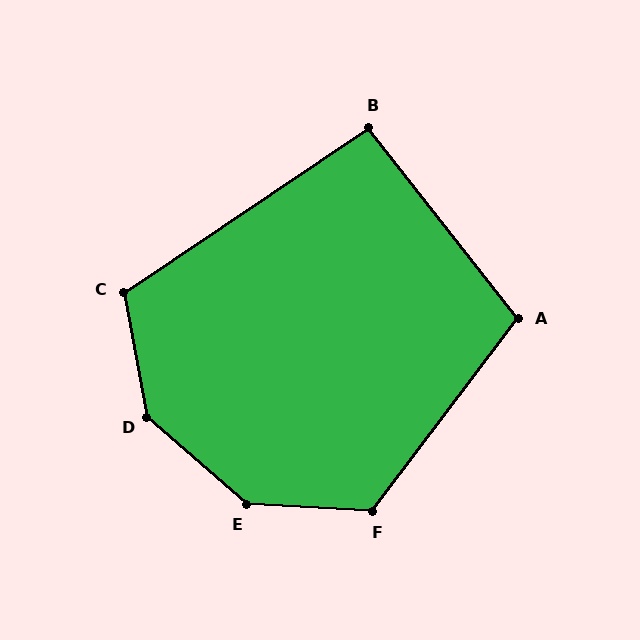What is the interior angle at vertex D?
Approximately 142 degrees (obtuse).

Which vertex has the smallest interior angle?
B, at approximately 94 degrees.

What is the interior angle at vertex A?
Approximately 105 degrees (obtuse).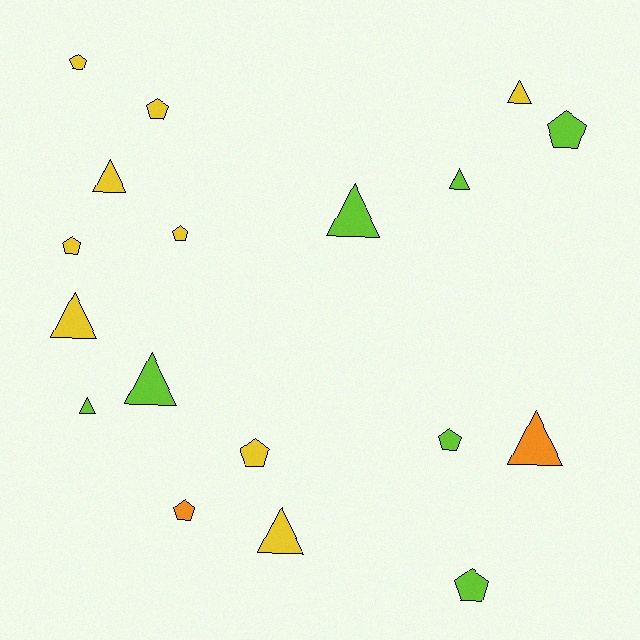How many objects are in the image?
There are 18 objects.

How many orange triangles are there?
There is 1 orange triangle.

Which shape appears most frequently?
Triangle, with 9 objects.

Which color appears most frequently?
Yellow, with 9 objects.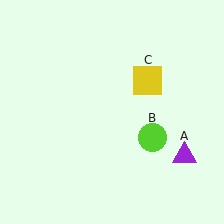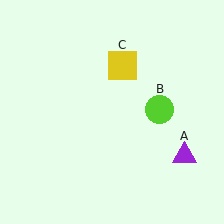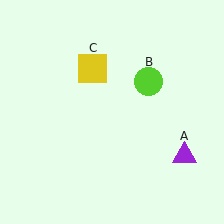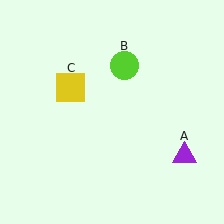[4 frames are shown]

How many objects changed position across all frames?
2 objects changed position: lime circle (object B), yellow square (object C).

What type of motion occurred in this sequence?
The lime circle (object B), yellow square (object C) rotated counterclockwise around the center of the scene.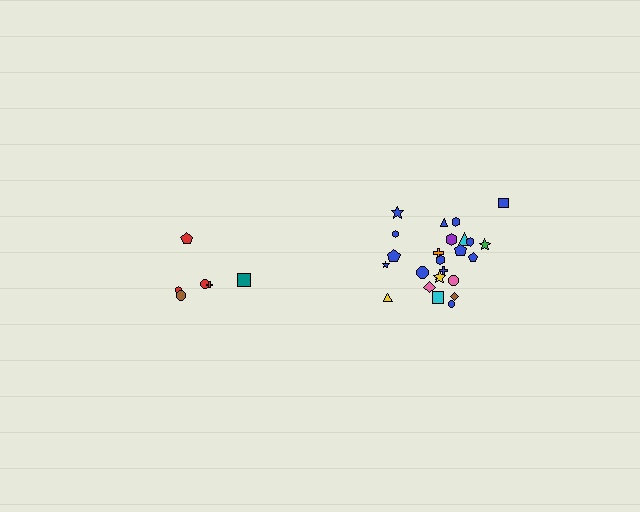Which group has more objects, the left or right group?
The right group.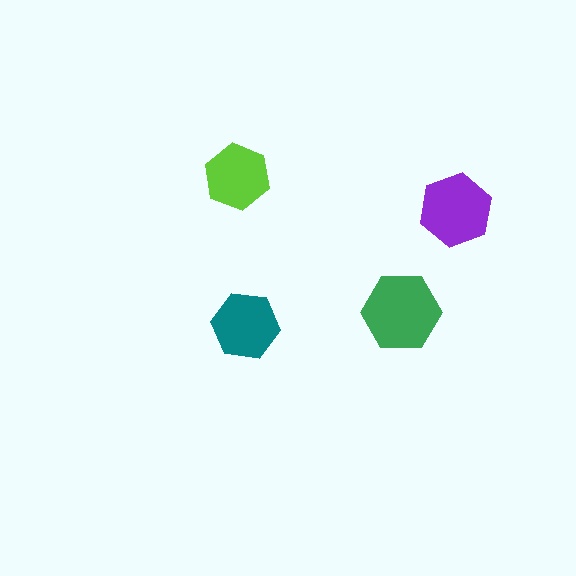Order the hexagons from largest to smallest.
the green one, the purple one, the teal one, the lime one.